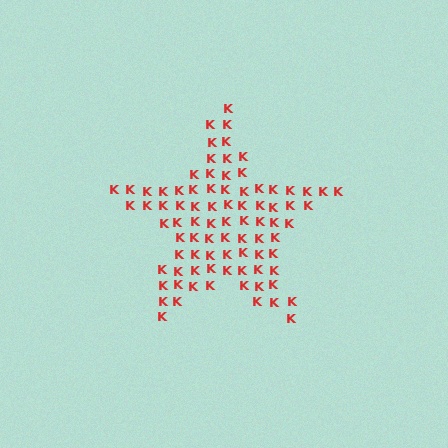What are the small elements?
The small elements are letter K's.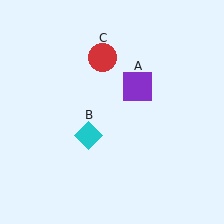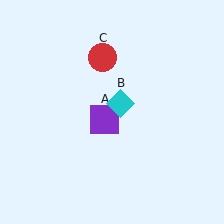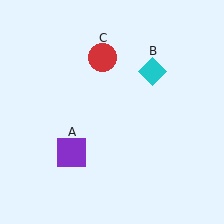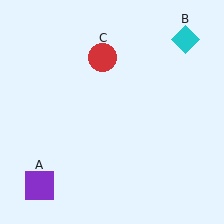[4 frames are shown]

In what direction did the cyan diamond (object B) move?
The cyan diamond (object B) moved up and to the right.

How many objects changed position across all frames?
2 objects changed position: purple square (object A), cyan diamond (object B).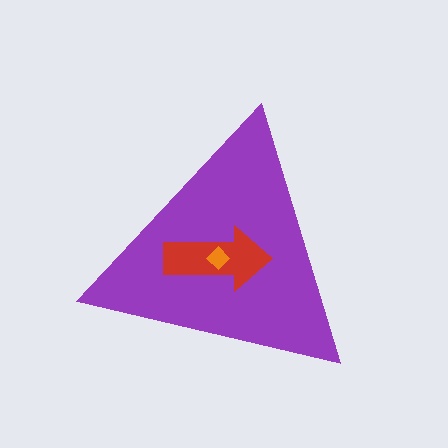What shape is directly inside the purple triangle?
The red arrow.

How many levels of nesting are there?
3.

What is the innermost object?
The orange diamond.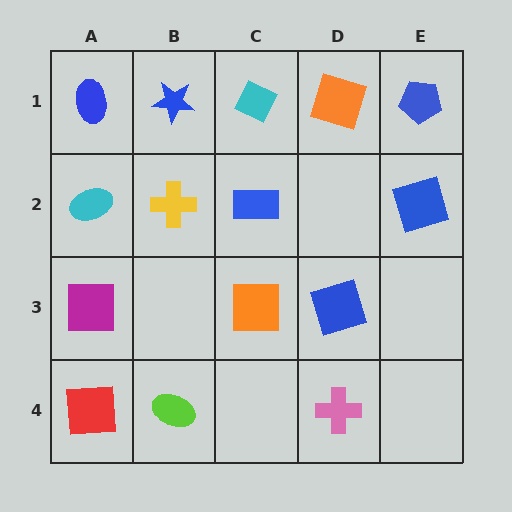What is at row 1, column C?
A cyan diamond.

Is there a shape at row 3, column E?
No, that cell is empty.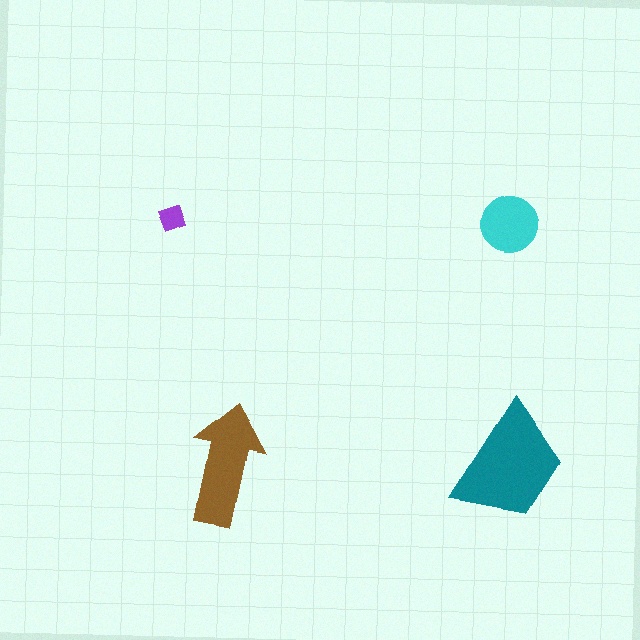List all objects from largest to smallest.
The teal trapezoid, the brown arrow, the cyan circle, the purple diamond.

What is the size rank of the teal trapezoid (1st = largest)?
1st.